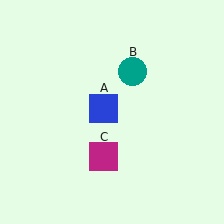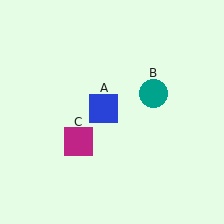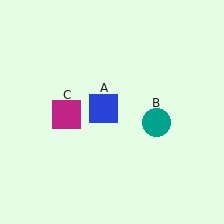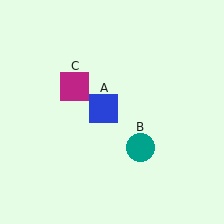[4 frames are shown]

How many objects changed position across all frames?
2 objects changed position: teal circle (object B), magenta square (object C).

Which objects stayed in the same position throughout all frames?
Blue square (object A) remained stationary.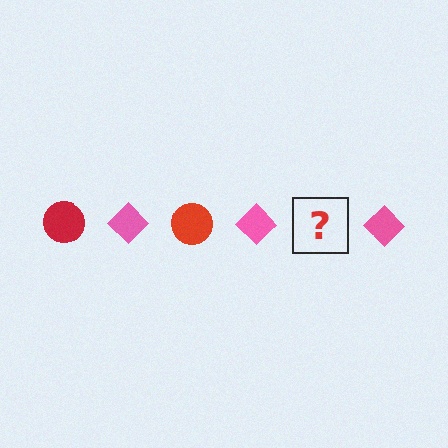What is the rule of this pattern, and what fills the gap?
The rule is that the pattern alternates between red circle and pink diamond. The gap should be filled with a red circle.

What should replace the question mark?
The question mark should be replaced with a red circle.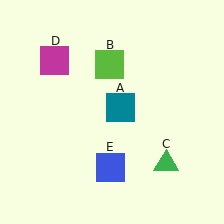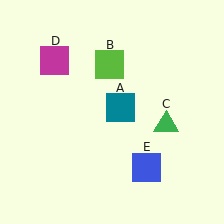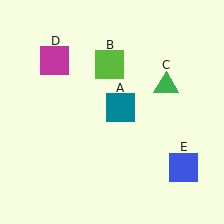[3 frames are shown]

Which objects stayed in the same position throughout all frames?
Teal square (object A) and lime square (object B) and magenta square (object D) remained stationary.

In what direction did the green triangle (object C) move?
The green triangle (object C) moved up.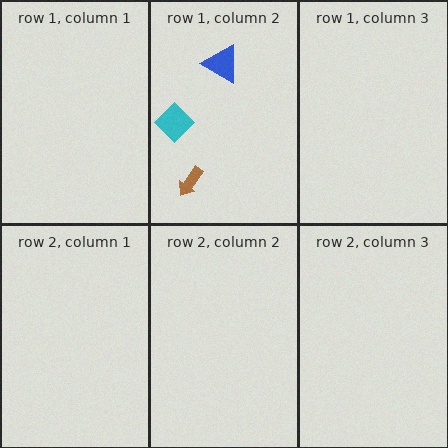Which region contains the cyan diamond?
The row 1, column 2 region.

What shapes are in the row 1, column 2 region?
The brown arrow, the blue triangle, the cyan diamond.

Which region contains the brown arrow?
The row 1, column 2 region.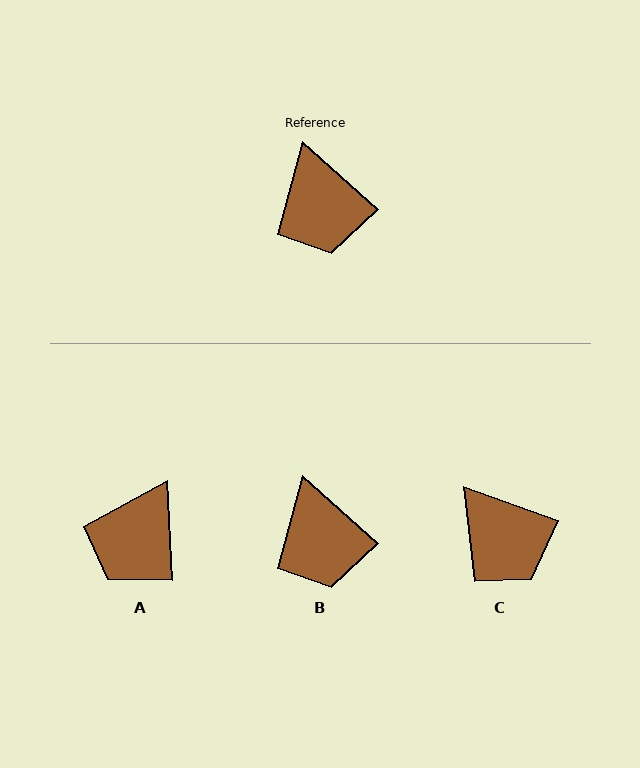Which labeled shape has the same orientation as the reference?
B.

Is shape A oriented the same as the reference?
No, it is off by about 45 degrees.